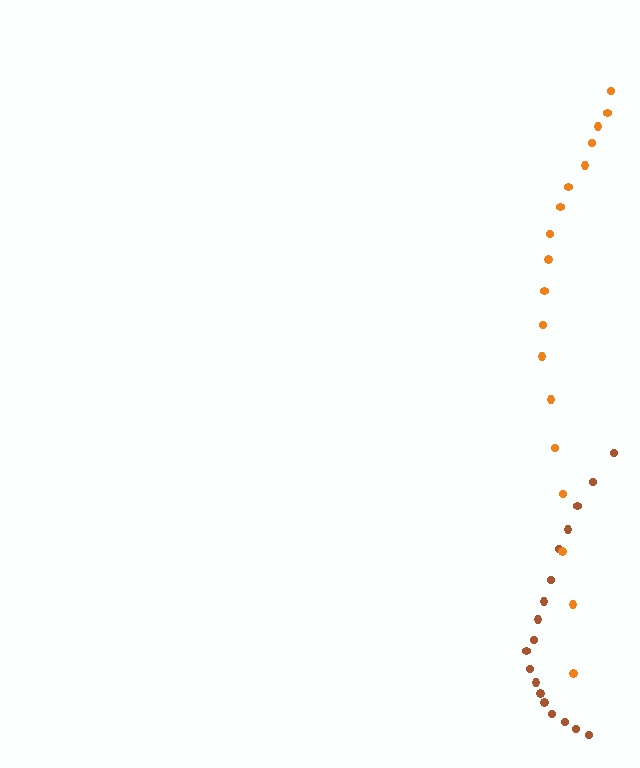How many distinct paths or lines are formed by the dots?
There are 2 distinct paths.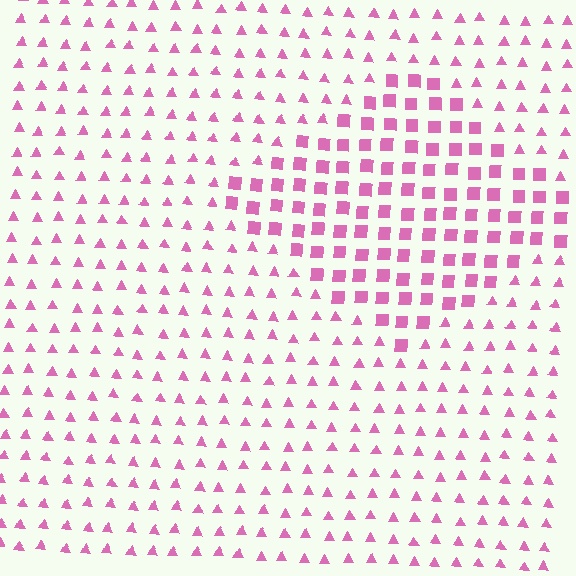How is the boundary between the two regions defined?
The boundary is defined by a change in element shape: squares inside vs. triangles outside. All elements share the same color and spacing.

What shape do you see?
I see a diamond.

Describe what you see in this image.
The image is filled with small pink elements arranged in a uniform grid. A diamond-shaped region contains squares, while the surrounding area contains triangles. The boundary is defined purely by the change in element shape.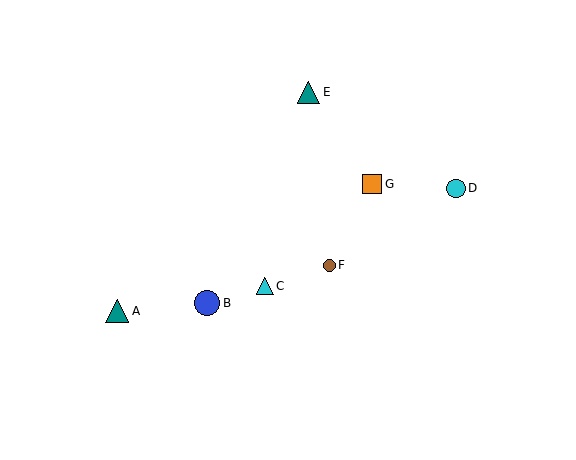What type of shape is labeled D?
Shape D is a cyan circle.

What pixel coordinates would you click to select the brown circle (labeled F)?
Click at (329, 265) to select the brown circle F.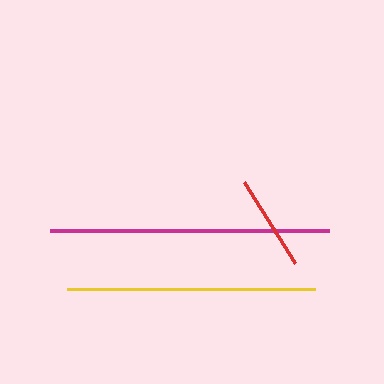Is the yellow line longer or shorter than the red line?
The yellow line is longer than the red line.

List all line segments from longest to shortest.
From longest to shortest: magenta, yellow, red.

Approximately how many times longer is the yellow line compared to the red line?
The yellow line is approximately 2.6 times the length of the red line.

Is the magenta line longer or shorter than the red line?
The magenta line is longer than the red line.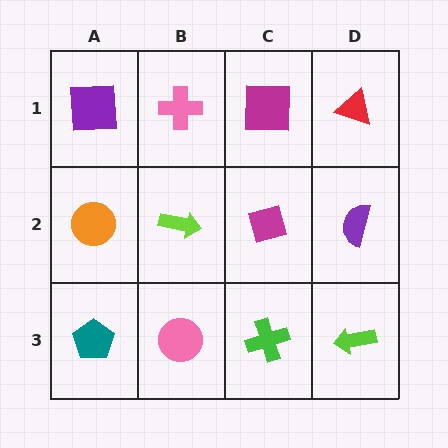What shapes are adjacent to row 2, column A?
A purple square (row 1, column A), a teal pentagon (row 3, column A), a lime arrow (row 2, column B).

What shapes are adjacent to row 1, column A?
An orange circle (row 2, column A), a pink cross (row 1, column B).